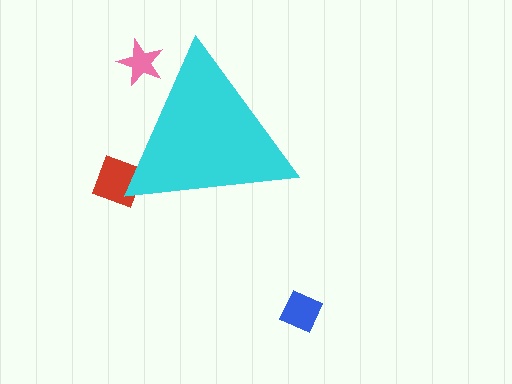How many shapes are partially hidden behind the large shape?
2 shapes are partially hidden.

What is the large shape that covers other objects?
A cyan triangle.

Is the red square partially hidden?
Yes, the red square is partially hidden behind the cyan triangle.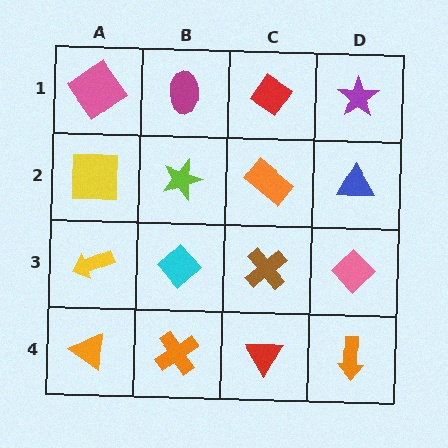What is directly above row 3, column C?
An orange rectangle.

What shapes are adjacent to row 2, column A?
A pink diamond (row 1, column A), a yellow arrow (row 3, column A), a lime star (row 2, column B).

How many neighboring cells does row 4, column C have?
3.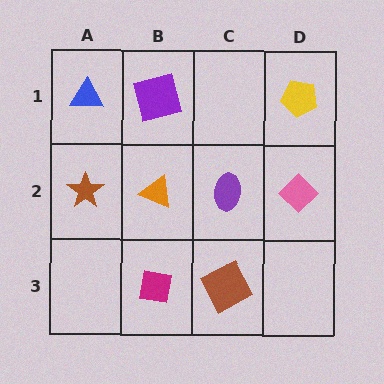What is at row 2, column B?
An orange triangle.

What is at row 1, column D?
A yellow pentagon.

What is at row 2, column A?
A brown star.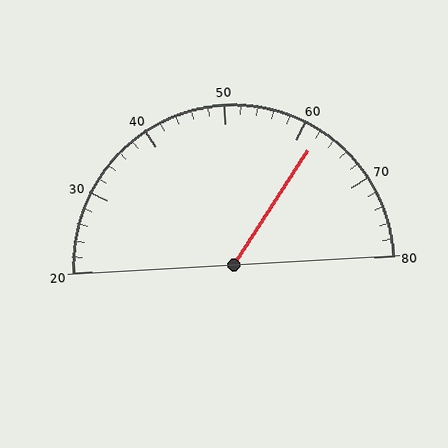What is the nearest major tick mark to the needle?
The nearest major tick mark is 60.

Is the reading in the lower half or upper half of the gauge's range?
The reading is in the upper half of the range (20 to 80).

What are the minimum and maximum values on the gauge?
The gauge ranges from 20 to 80.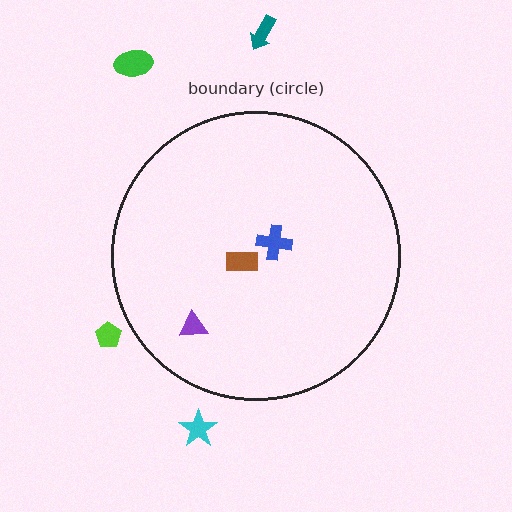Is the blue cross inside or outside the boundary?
Inside.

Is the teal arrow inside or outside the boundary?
Outside.